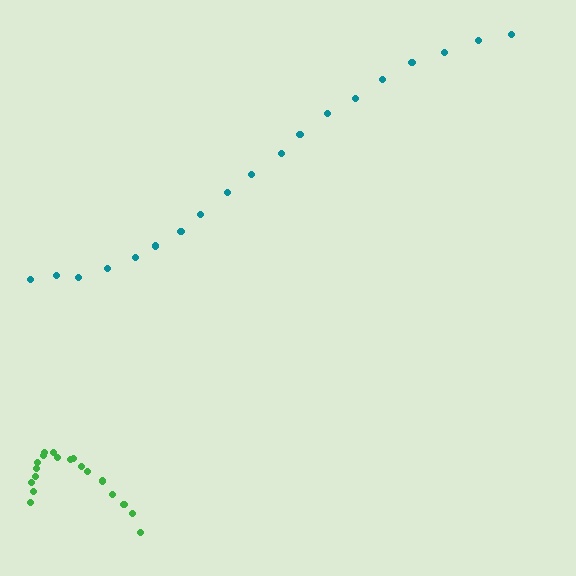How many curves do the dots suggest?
There are 2 distinct paths.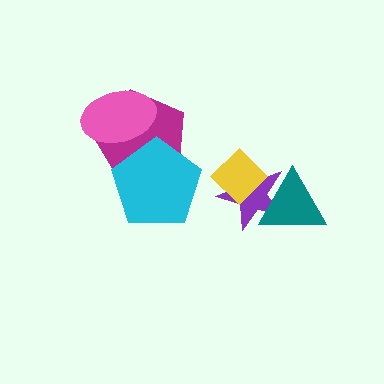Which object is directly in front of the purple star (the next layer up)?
The yellow diamond is directly in front of the purple star.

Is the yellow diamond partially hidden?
Yes, it is partially covered by another shape.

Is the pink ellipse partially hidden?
No, no other shape covers it.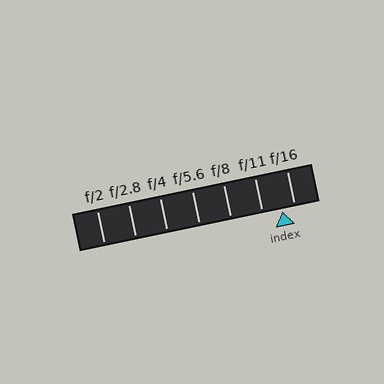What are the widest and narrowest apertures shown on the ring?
The widest aperture shown is f/2 and the narrowest is f/16.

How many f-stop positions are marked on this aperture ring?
There are 7 f-stop positions marked.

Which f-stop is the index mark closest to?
The index mark is closest to f/16.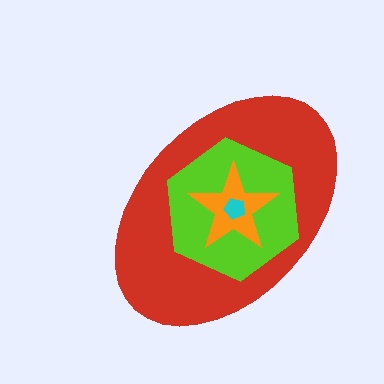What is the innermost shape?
The cyan pentagon.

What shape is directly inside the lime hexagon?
The orange star.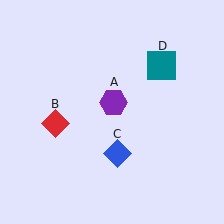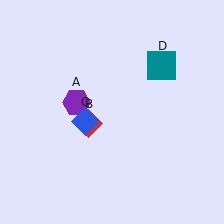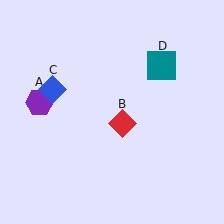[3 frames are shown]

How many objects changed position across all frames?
3 objects changed position: purple hexagon (object A), red diamond (object B), blue diamond (object C).